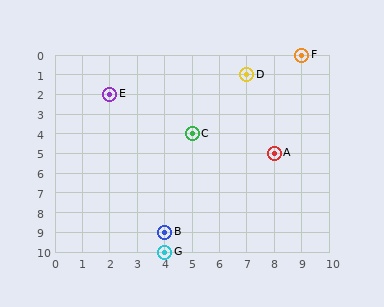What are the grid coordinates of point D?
Point D is at grid coordinates (7, 1).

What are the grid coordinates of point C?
Point C is at grid coordinates (5, 4).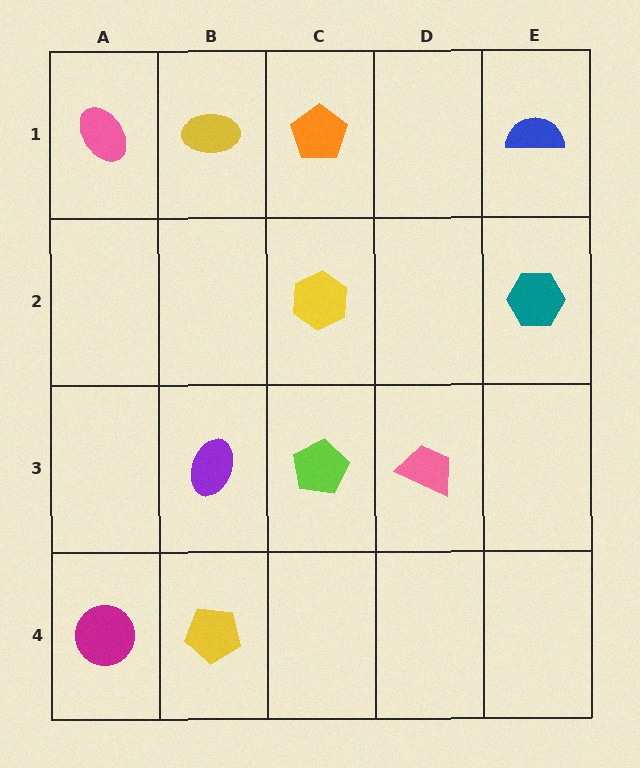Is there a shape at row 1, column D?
No, that cell is empty.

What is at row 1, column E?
A blue semicircle.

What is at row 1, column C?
An orange pentagon.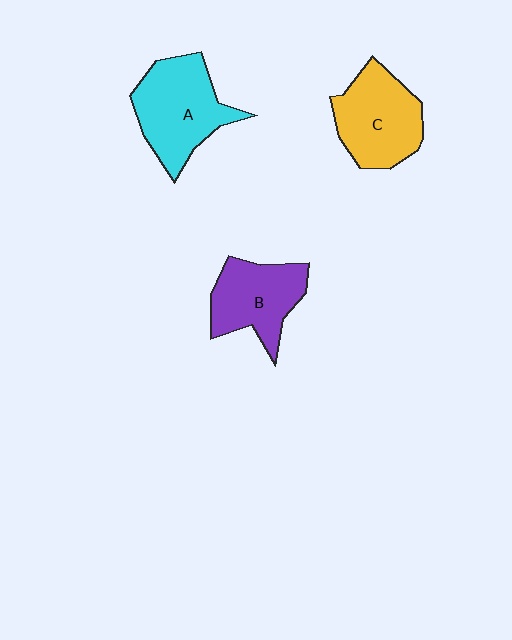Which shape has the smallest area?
Shape B (purple).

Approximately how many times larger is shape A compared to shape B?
Approximately 1.2 times.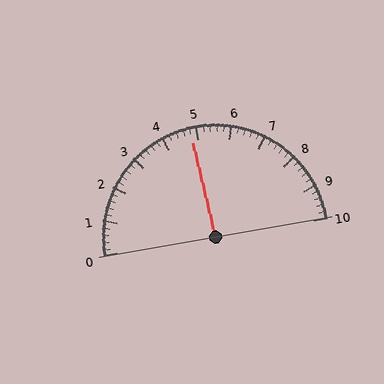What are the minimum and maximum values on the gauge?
The gauge ranges from 0 to 10.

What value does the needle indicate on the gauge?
The needle indicates approximately 4.8.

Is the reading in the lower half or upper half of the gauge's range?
The reading is in the lower half of the range (0 to 10).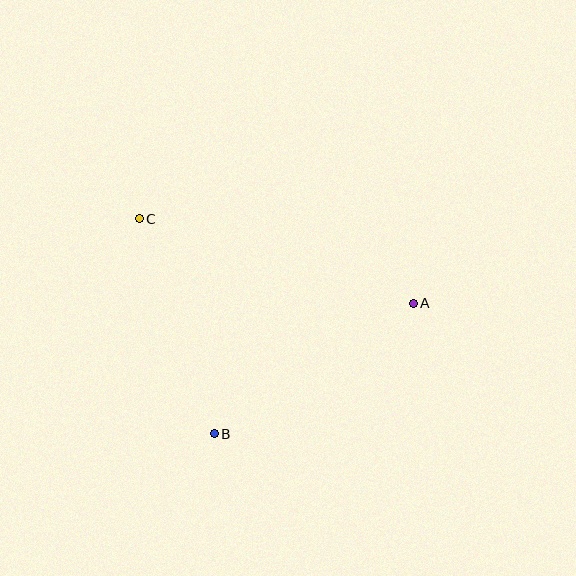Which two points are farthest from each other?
Points A and C are farthest from each other.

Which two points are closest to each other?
Points B and C are closest to each other.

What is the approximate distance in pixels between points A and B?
The distance between A and B is approximately 238 pixels.